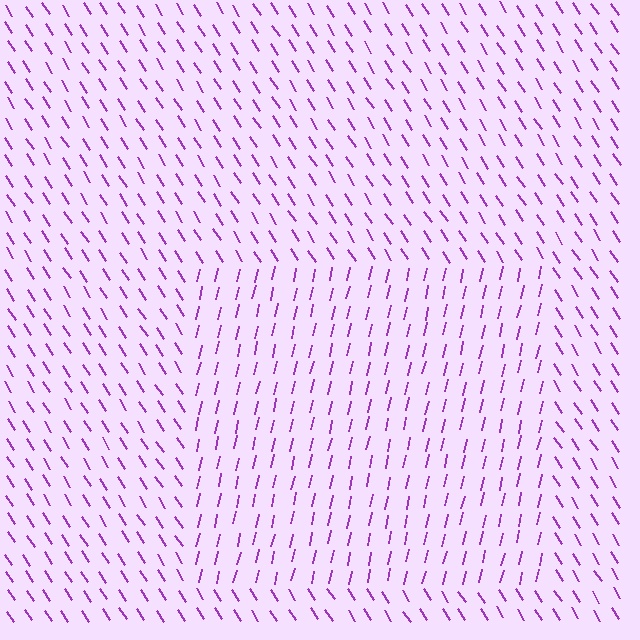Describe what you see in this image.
The image is filled with small purple line segments. A rectangle region in the image has lines oriented differently from the surrounding lines, creating a visible texture boundary.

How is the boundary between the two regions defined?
The boundary is defined purely by a change in line orientation (approximately 45 degrees difference). All lines are the same color and thickness.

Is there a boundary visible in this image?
Yes, there is a texture boundary formed by a change in line orientation.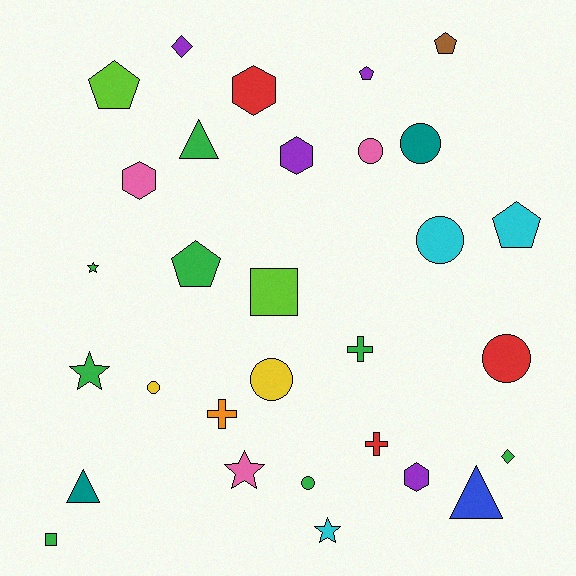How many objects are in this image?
There are 30 objects.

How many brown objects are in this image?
There is 1 brown object.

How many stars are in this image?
There are 4 stars.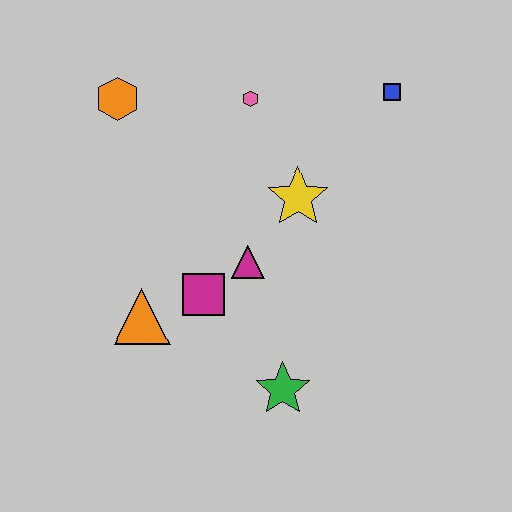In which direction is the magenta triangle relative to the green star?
The magenta triangle is above the green star.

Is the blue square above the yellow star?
Yes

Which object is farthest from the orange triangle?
The blue square is farthest from the orange triangle.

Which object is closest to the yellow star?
The magenta triangle is closest to the yellow star.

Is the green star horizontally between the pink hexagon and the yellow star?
Yes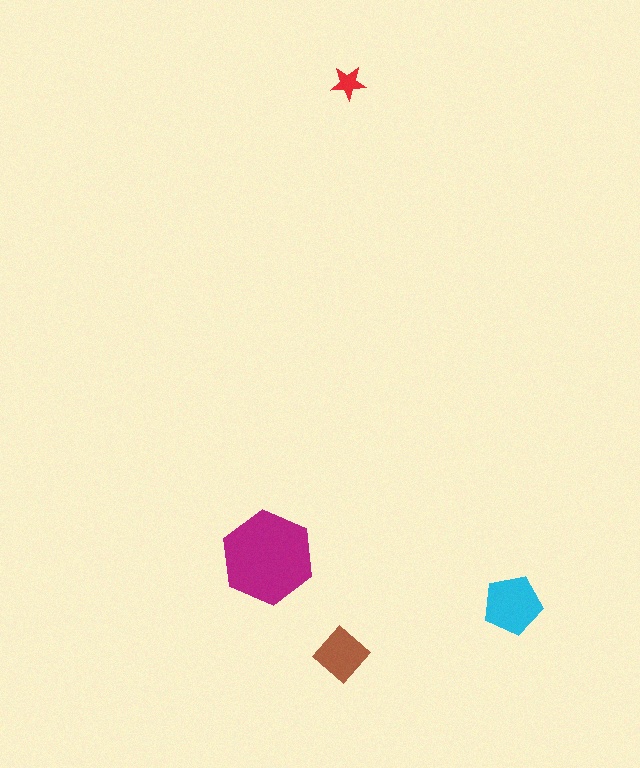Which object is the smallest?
The red star.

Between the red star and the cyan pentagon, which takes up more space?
The cyan pentagon.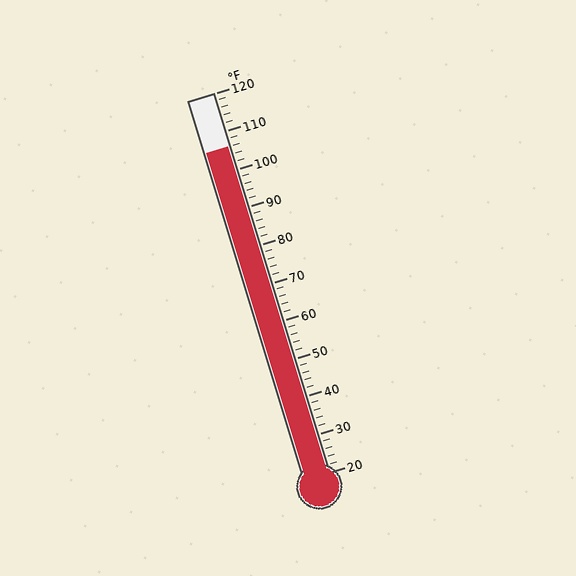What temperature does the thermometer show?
The thermometer shows approximately 106°F.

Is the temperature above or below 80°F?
The temperature is above 80°F.